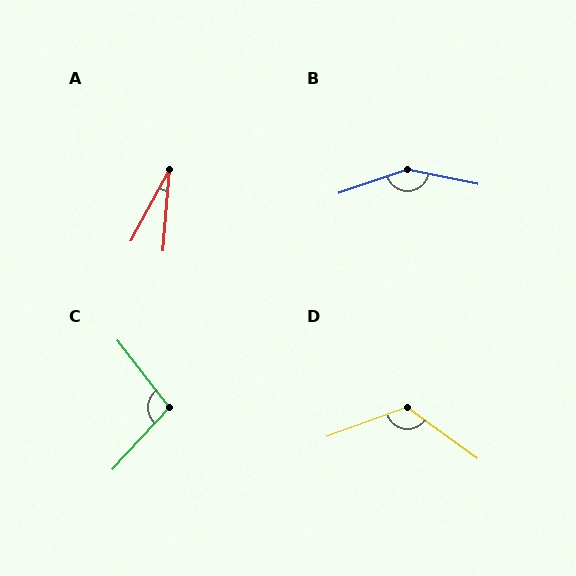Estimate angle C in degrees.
Approximately 100 degrees.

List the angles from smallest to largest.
A (23°), C (100°), D (124°), B (150°).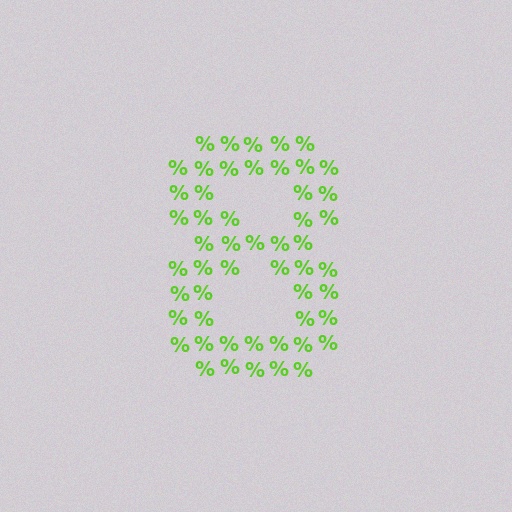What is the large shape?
The large shape is the digit 8.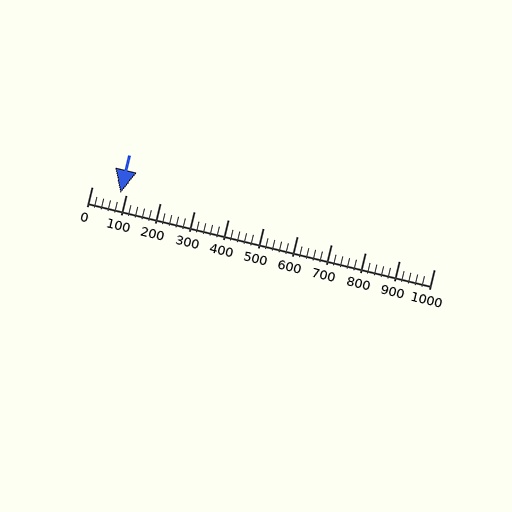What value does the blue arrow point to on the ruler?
The blue arrow points to approximately 84.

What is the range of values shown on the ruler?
The ruler shows values from 0 to 1000.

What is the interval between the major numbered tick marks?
The major tick marks are spaced 100 units apart.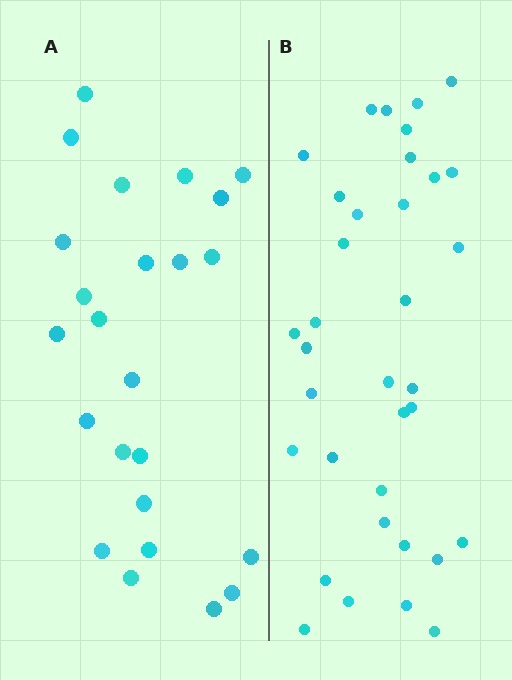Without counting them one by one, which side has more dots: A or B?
Region B (the right region) has more dots.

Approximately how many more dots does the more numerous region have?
Region B has roughly 12 or so more dots than region A.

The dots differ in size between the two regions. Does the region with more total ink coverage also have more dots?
No. Region A has more total ink coverage because its dots are larger, but region B actually contains more individual dots. Total area can be misleading — the number of items is what matters here.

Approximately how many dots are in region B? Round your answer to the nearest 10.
About 40 dots. (The exact count is 35, which rounds to 40.)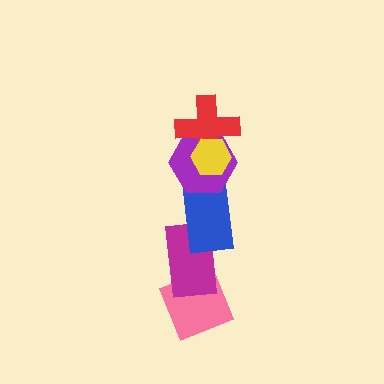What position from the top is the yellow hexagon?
The yellow hexagon is 1st from the top.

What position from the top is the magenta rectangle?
The magenta rectangle is 5th from the top.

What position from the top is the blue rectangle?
The blue rectangle is 4th from the top.